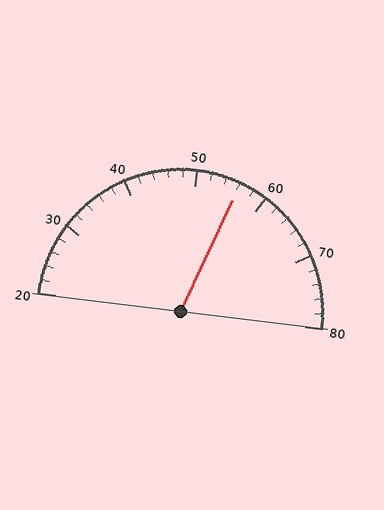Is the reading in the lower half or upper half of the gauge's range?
The reading is in the upper half of the range (20 to 80).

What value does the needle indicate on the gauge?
The needle indicates approximately 56.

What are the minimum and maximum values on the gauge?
The gauge ranges from 20 to 80.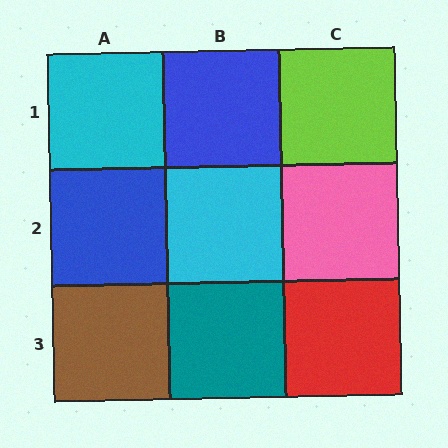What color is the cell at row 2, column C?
Pink.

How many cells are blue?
2 cells are blue.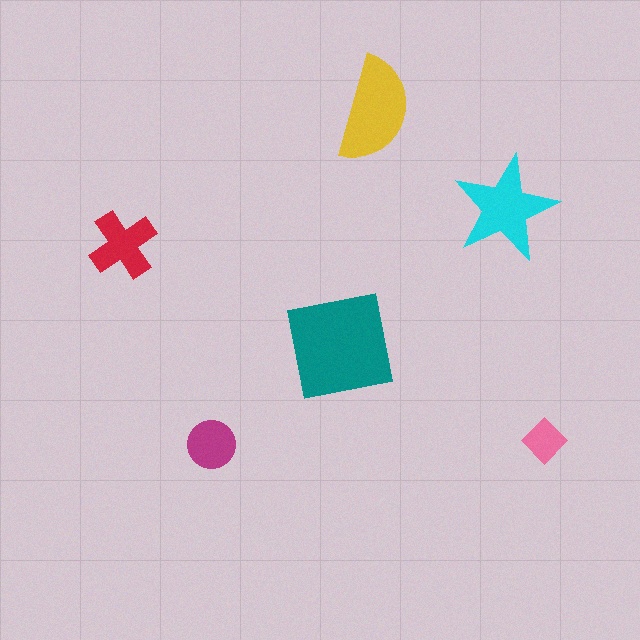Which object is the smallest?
The pink diamond.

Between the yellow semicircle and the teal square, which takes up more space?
The teal square.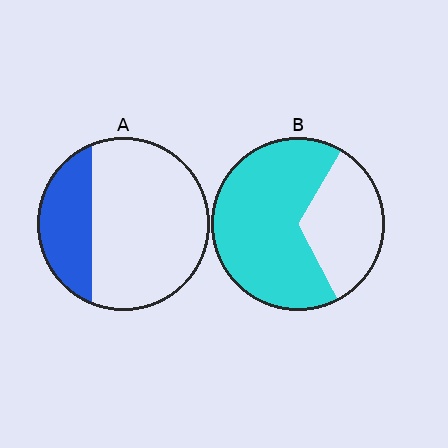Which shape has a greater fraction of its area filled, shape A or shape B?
Shape B.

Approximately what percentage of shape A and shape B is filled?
A is approximately 25% and B is approximately 65%.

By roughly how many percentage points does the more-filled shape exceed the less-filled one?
By roughly 40 percentage points (B over A).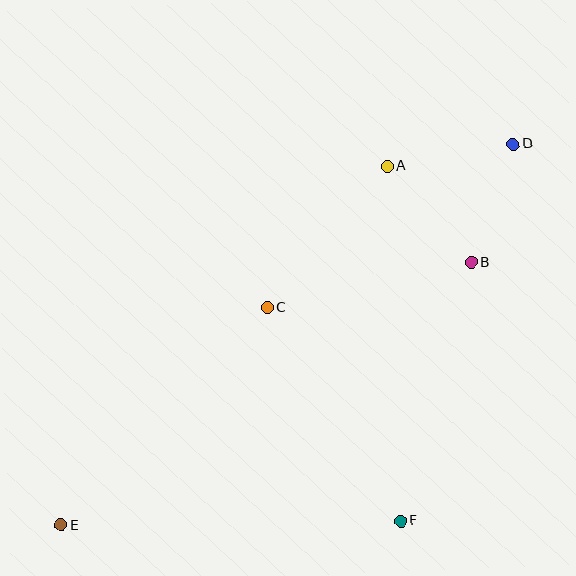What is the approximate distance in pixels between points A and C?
The distance between A and C is approximately 186 pixels.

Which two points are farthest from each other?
Points D and E are farthest from each other.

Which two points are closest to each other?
Points B and D are closest to each other.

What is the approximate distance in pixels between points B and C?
The distance between B and C is approximately 209 pixels.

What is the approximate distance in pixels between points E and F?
The distance between E and F is approximately 339 pixels.